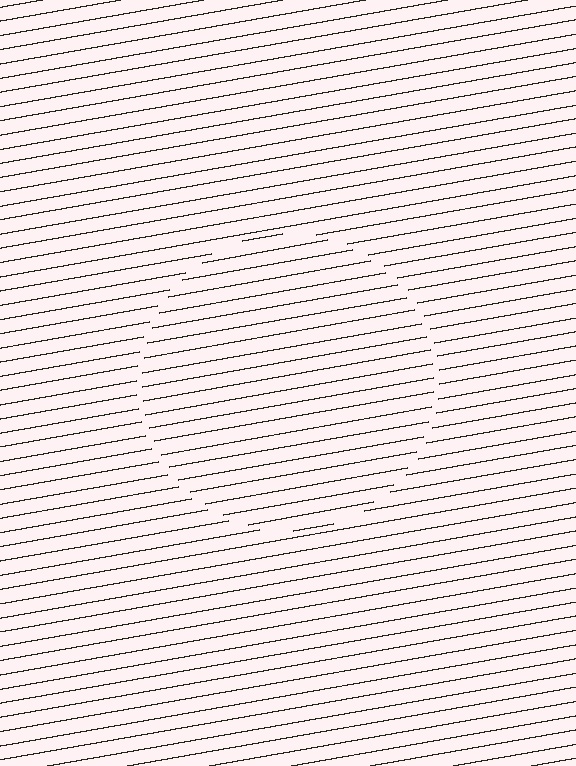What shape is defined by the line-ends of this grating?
An illusory circle. The interior of the shape contains the same grating, shifted by half a period — the contour is defined by the phase discontinuity where line-ends from the inner and outer gratings abut.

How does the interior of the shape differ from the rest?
The interior of the shape contains the same grating, shifted by half a period — the contour is defined by the phase discontinuity where line-ends from the inner and outer gratings abut.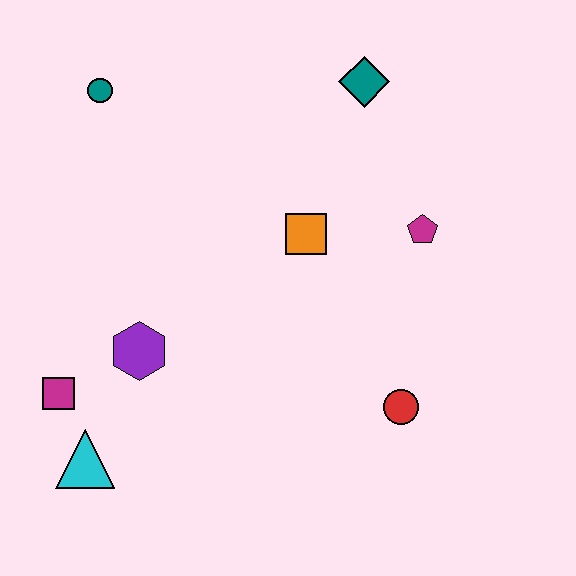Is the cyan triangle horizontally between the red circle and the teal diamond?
No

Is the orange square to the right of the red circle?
No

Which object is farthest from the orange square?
The cyan triangle is farthest from the orange square.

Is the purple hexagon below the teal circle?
Yes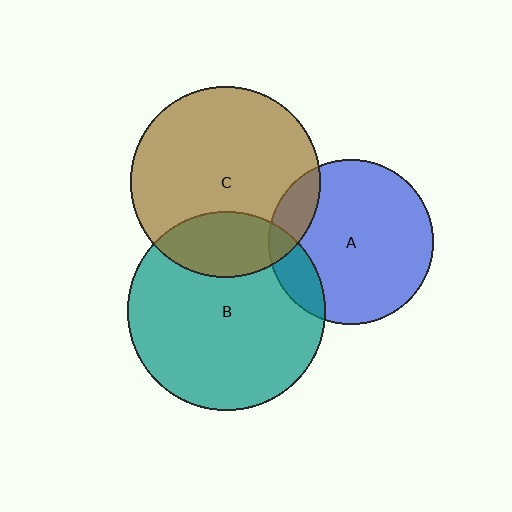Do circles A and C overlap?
Yes.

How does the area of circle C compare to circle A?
Approximately 1.3 times.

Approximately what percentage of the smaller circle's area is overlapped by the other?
Approximately 15%.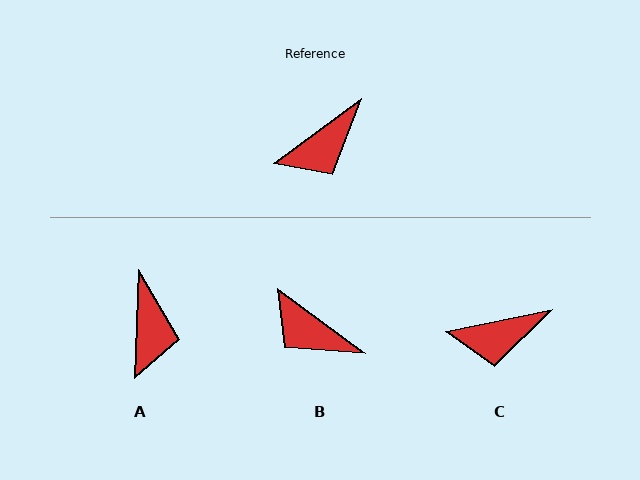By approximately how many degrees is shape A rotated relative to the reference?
Approximately 51 degrees counter-clockwise.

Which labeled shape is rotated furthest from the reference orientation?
B, about 73 degrees away.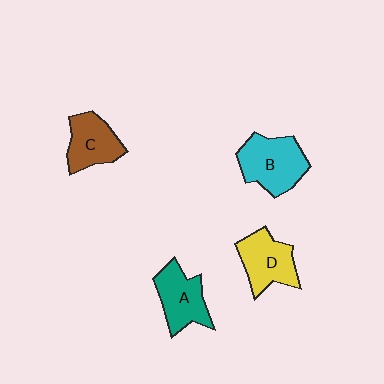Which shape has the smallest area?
Shape C (brown).